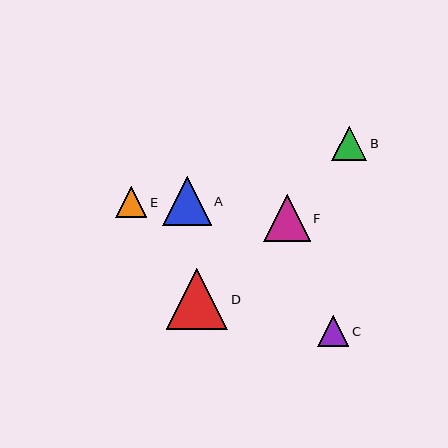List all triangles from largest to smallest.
From largest to smallest: D, A, F, B, C, E.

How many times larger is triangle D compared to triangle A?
Triangle D is approximately 1.3 times the size of triangle A.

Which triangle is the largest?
Triangle D is the largest with a size of approximately 61 pixels.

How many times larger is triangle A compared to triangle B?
Triangle A is approximately 1.4 times the size of triangle B.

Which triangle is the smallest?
Triangle E is the smallest with a size of approximately 31 pixels.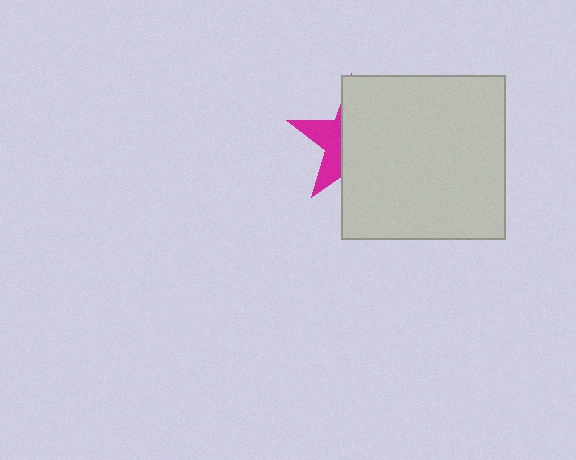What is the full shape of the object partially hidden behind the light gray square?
The partially hidden object is a magenta star.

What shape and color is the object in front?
The object in front is a light gray square.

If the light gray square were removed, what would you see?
You would see the complete magenta star.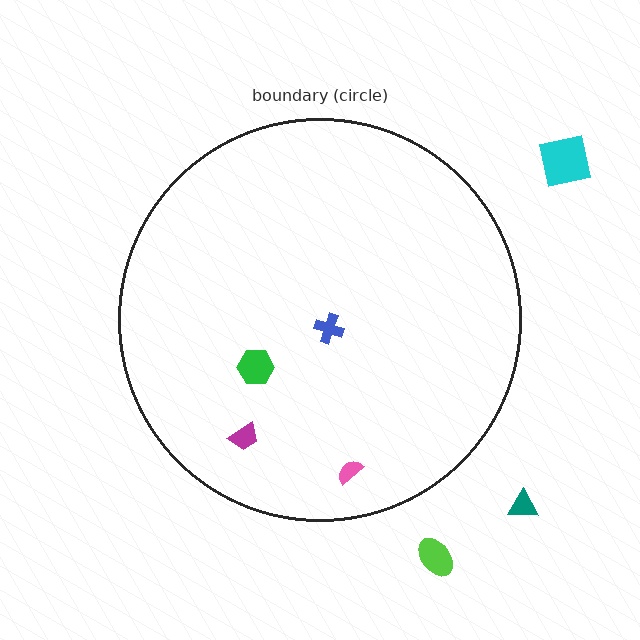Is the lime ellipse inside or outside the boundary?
Outside.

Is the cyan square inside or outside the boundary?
Outside.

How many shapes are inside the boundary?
4 inside, 3 outside.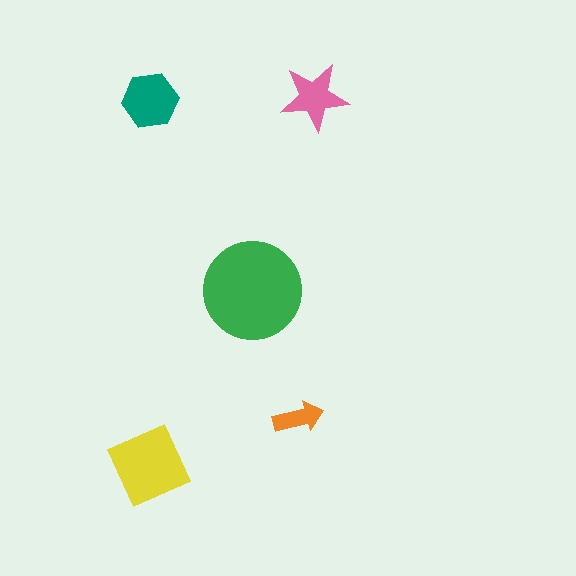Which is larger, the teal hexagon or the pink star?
The teal hexagon.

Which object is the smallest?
The orange arrow.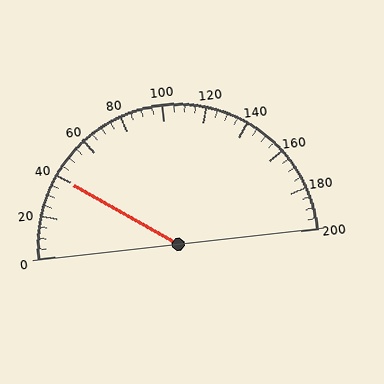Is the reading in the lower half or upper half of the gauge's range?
The reading is in the lower half of the range (0 to 200).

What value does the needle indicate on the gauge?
The needle indicates approximately 40.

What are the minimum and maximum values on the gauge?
The gauge ranges from 0 to 200.